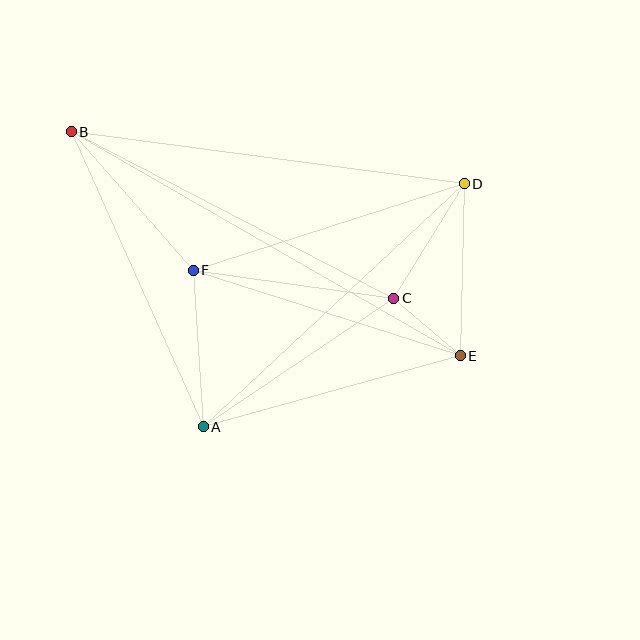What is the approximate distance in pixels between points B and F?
The distance between B and F is approximately 184 pixels.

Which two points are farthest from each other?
Points B and E are farthest from each other.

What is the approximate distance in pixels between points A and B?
The distance between A and B is approximately 323 pixels.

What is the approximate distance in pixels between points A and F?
The distance between A and F is approximately 157 pixels.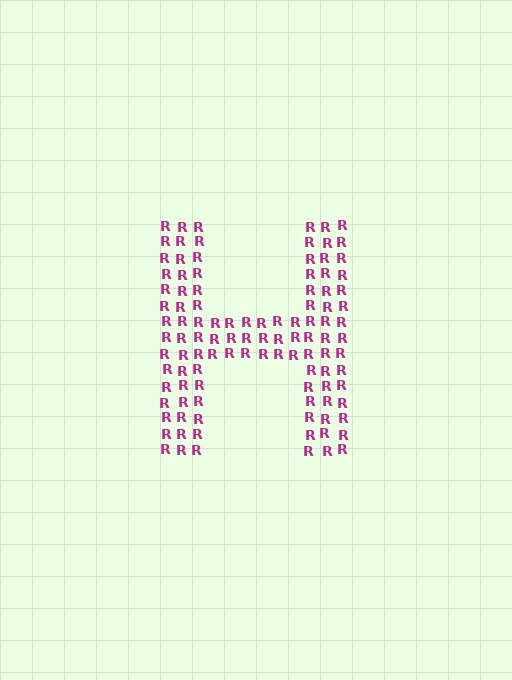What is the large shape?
The large shape is the letter H.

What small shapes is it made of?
It is made of small letter R's.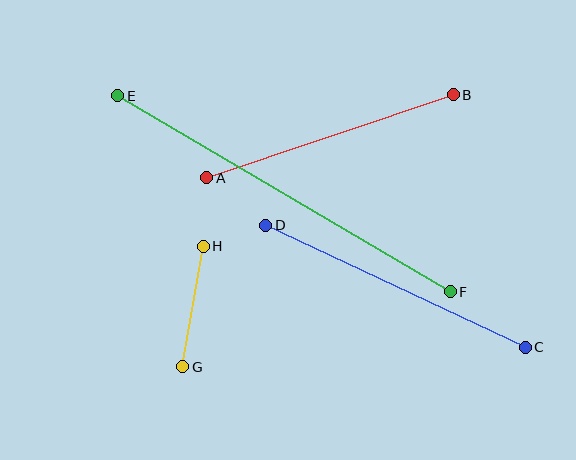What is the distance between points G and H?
The distance is approximately 122 pixels.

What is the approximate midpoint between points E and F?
The midpoint is at approximately (284, 194) pixels.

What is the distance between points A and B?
The distance is approximately 260 pixels.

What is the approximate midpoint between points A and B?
The midpoint is at approximately (330, 136) pixels.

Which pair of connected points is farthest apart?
Points E and F are farthest apart.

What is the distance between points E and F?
The distance is approximately 386 pixels.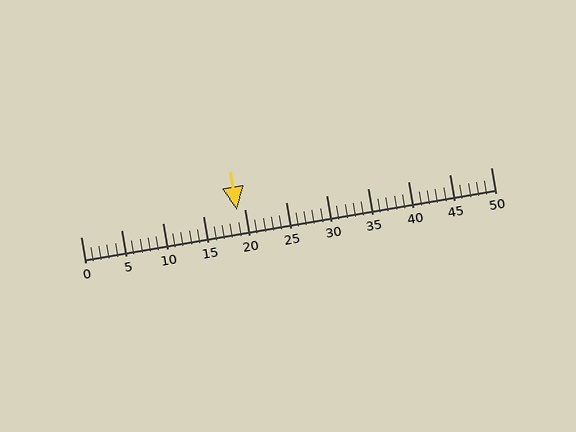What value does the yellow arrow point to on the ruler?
The yellow arrow points to approximately 19.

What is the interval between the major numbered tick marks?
The major tick marks are spaced 5 units apart.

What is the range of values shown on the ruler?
The ruler shows values from 0 to 50.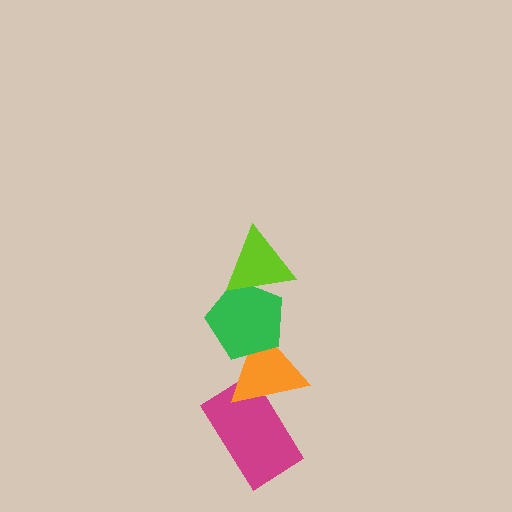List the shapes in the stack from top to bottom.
From top to bottom: the lime triangle, the green pentagon, the orange triangle, the magenta rectangle.